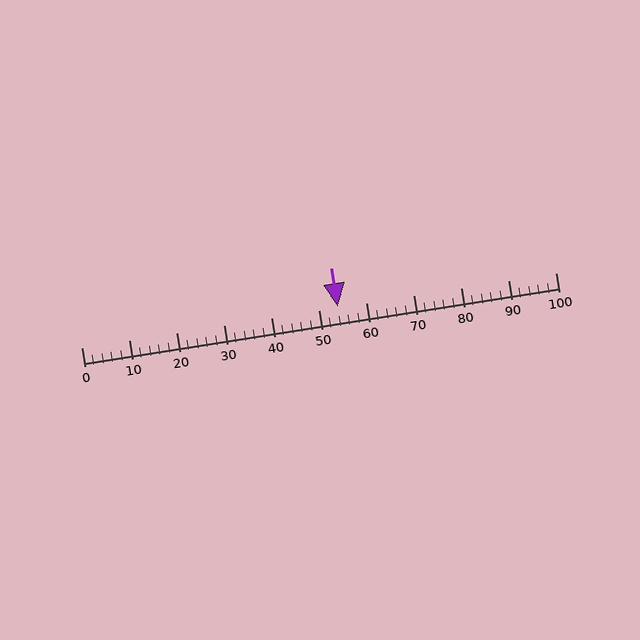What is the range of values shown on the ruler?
The ruler shows values from 0 to 100.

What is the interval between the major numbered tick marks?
The major tick marks are spaced 10 units apart.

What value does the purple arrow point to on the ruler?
The purple arrow points to approximately 54.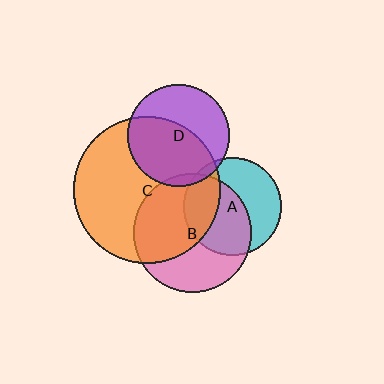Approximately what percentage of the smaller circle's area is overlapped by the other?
Approximately 5%.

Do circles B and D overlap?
Yes.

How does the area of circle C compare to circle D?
Approximately 2.1 times.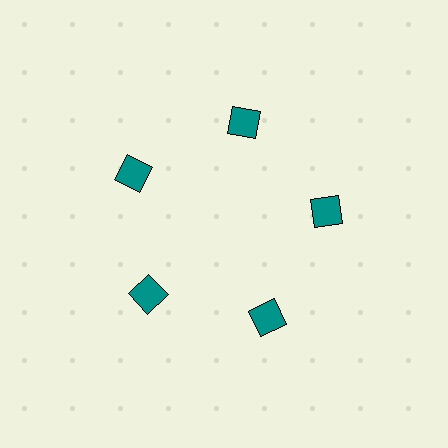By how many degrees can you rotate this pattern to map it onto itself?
The pattern maps onto itself every 72 degrees of rotation.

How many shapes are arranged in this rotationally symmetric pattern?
There are 5 shapes, arranged in 5 groups of 1.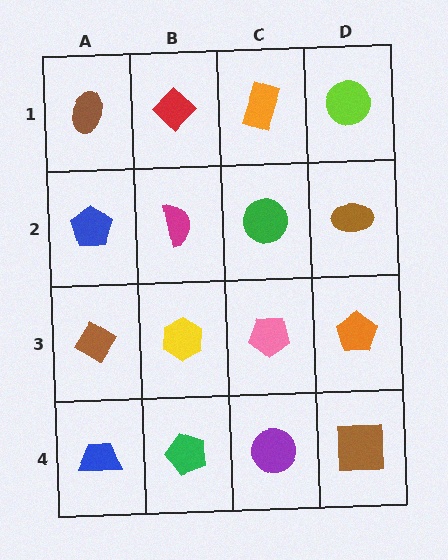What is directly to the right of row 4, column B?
A purple circle.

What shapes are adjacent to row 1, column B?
A magenta semicircle (row 2, column B), a brown ellipse (row 1, column A), an orange rectangle (row 1, column C).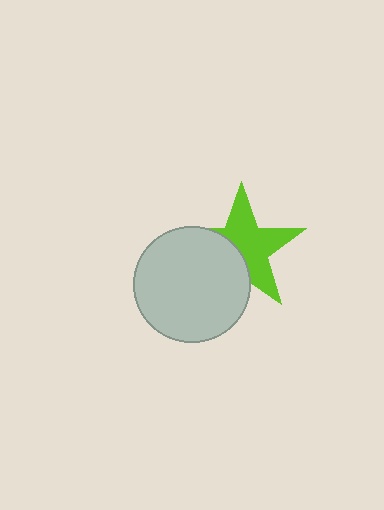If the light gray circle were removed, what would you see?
You would see the complete lime star.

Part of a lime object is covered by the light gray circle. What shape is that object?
It is a star.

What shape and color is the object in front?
The object in front is a light gray circle.